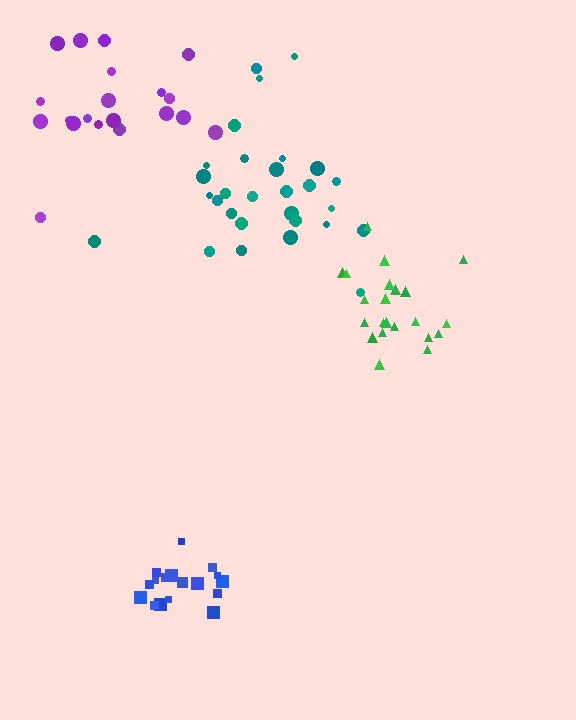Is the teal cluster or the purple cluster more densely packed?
Teal.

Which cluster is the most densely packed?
Blue.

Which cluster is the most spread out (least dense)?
Purple.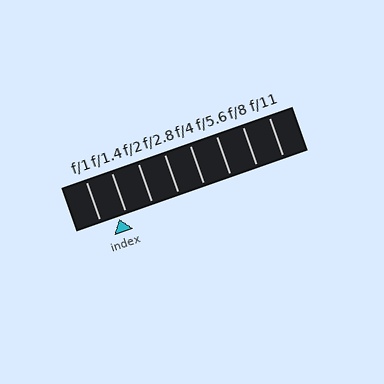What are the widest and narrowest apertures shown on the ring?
The widest aperture shown is f/1 and the narrowest is f/11.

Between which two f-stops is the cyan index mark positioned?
The index mark is between f/1 and f/1.4.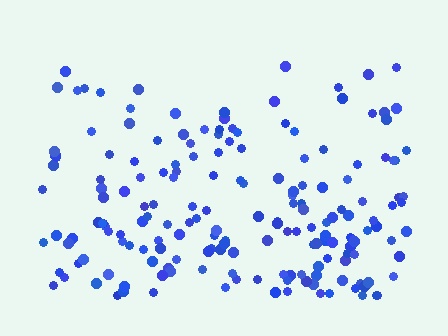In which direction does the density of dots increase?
From top to bottom, with the bottom side densest.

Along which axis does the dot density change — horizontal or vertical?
Vertical.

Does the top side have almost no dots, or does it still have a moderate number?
Still a moderate number, just noticeably fewer than the bottom.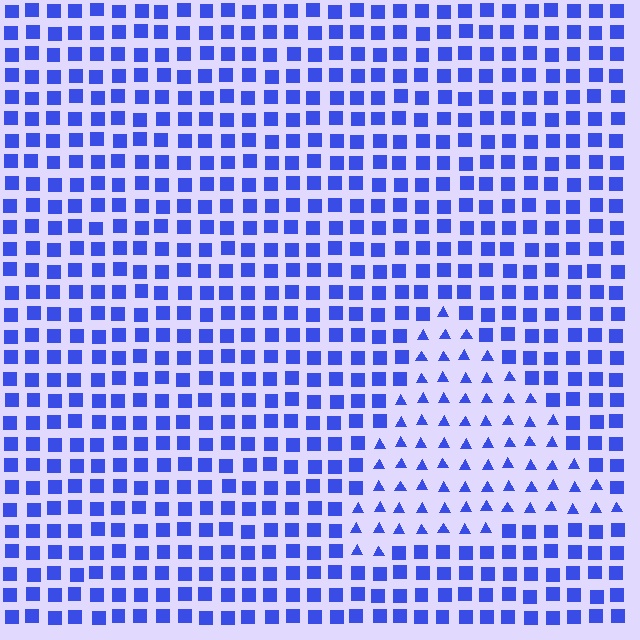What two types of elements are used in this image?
The image uses triangles inside the triangle region and squares outside it.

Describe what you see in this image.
The image is filled with small blue elements arranged in a uniform grid. A triangle-shaped region contains triangles, while the surrounding area contains squares. The boundary is defined purely by the change in element shape.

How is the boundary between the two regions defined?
The boundary is defined by a change in element shape: triangles inside vs. squares outside. All elements share the same color and spacing.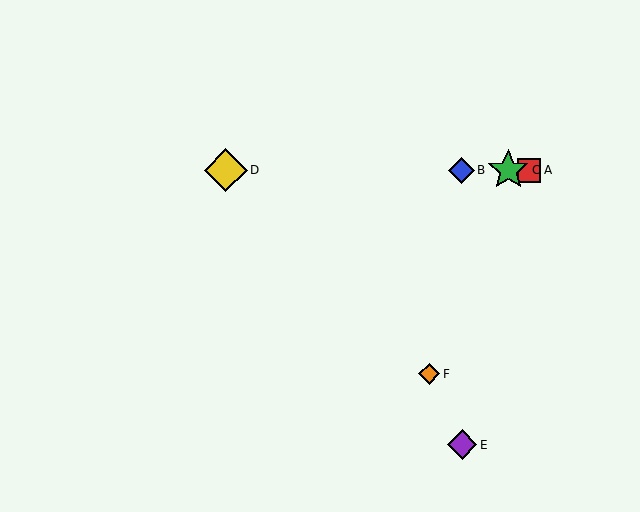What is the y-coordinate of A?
Object A is at y≈170.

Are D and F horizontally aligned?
No, D is at y≈170 and F is at y≈374.